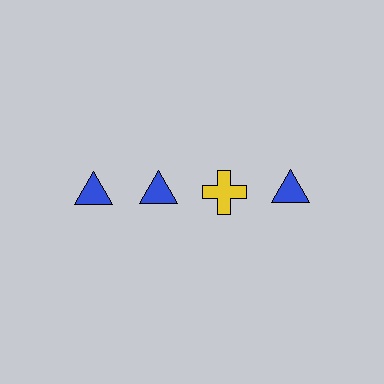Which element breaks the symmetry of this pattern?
The yellow cross in the top row, center column breaks the symmetry. All other shapes are blue triangles.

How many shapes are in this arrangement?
There are 4 shapes arranged in a grid pattern.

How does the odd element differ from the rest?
It differs in both color (yellow instead of blue) and shape (cross instead of triangle).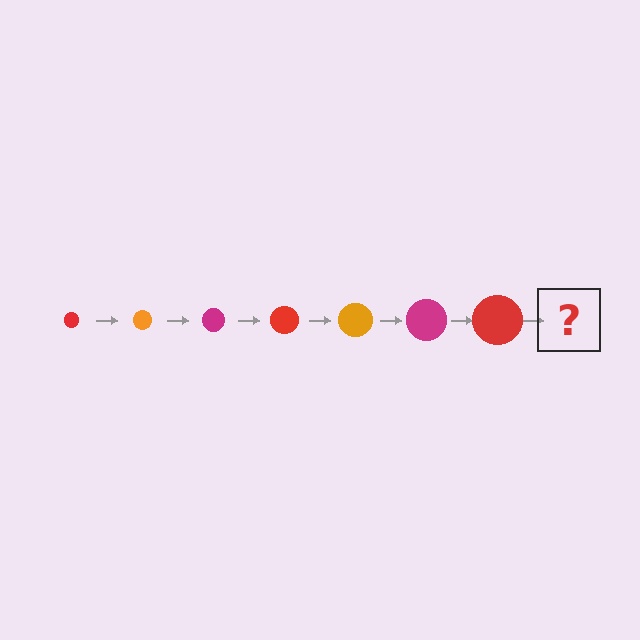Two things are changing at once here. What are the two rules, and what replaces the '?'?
The two rules are that the circle grows larger each step and the color cycles through red, orange, and magenta. The '?' should be an orange circle, larger than the previous one.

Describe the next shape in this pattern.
It should be an orange circle, larger than the previous one.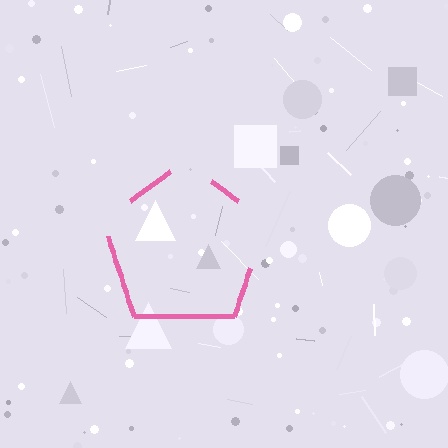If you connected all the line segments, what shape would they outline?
They would outline a pentagon.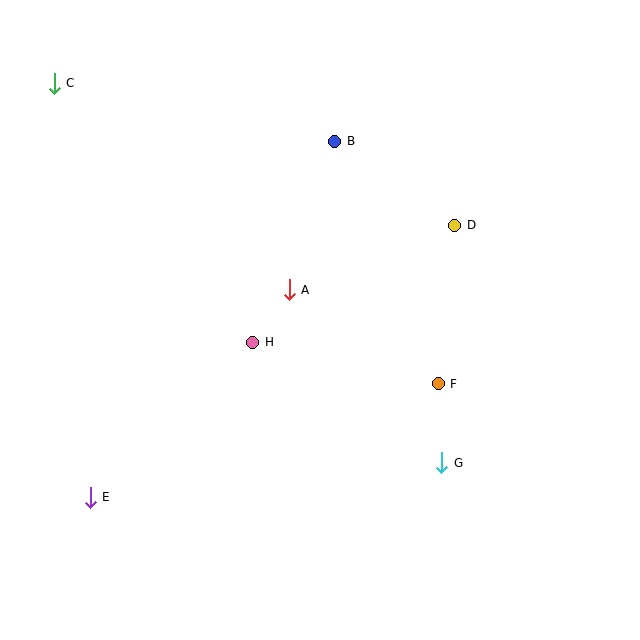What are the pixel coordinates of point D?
Point D is at (455, 225).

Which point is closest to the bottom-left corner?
Point E is closest to the bottom-left corner.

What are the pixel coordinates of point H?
Point H is at (253, 342).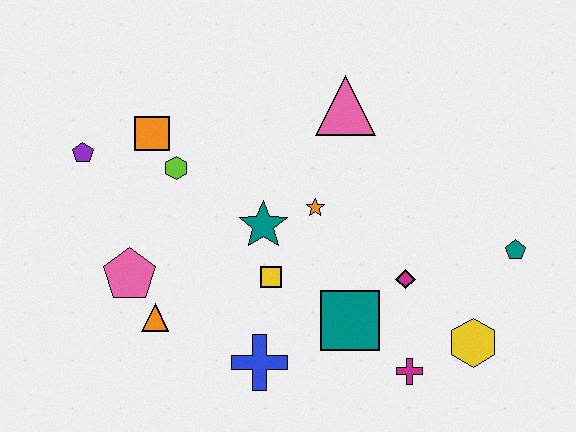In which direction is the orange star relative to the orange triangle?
The orange star is to the right of the orange triangle.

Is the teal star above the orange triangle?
Yes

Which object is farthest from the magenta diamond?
The purple pentagon is farthest from the magenta diamond.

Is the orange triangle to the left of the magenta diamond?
Yes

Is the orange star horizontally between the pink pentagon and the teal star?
No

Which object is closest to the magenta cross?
The yellow hexagon is closest to the magenta cross.